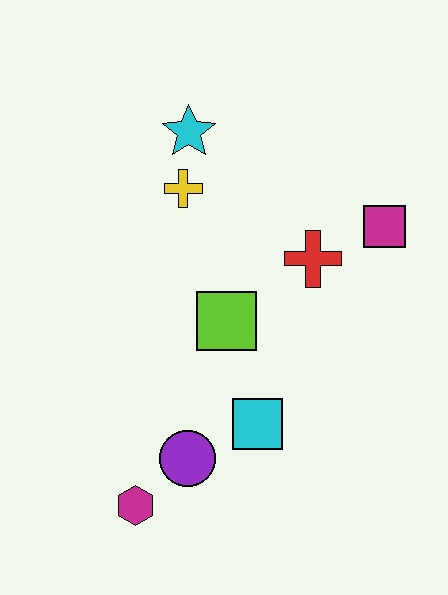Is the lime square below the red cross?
Yes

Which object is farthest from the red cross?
The magenta hexagon is farthest from the red cross.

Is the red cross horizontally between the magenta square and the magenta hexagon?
Yes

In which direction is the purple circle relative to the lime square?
The purple circle is below the lime square.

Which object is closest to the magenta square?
The red cross is closest to the magenta square.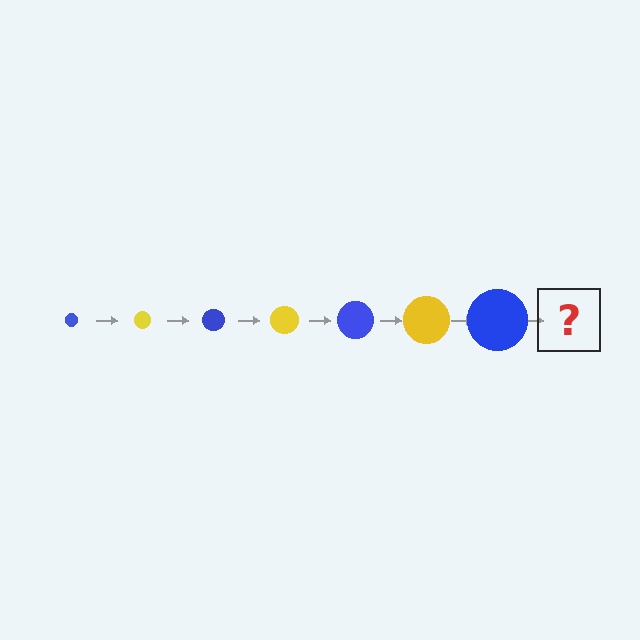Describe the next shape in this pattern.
It should be a yellow circle, larger than the previous one.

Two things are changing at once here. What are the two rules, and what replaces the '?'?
The two rules are that the circle grows larger each step and the color cycles through blue and yellow. The '?' should be a yellow circle, larger than the previous one.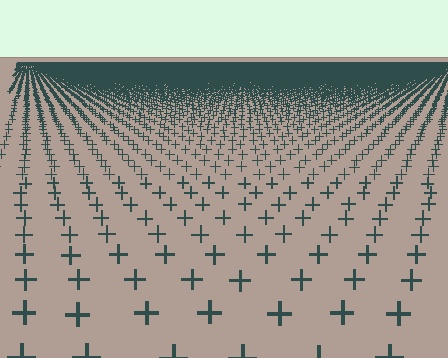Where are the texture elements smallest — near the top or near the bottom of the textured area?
Near the top.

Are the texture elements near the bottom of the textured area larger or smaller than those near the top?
Larger. Near the bottom, elements are closer to the viewer and appear at a bigger on-screen size.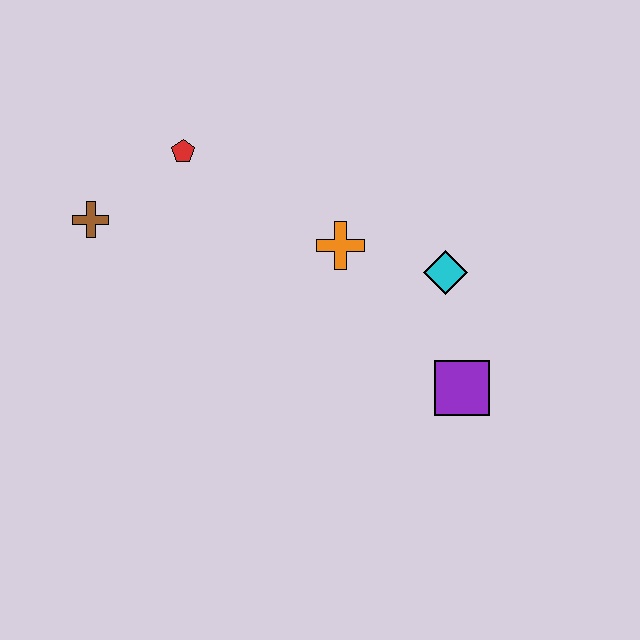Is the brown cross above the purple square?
Yes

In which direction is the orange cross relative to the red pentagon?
The orange cross is to the right of the red pentagon.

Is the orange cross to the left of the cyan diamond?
Yes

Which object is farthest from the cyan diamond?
The brown cross is farthest from the cyan diamond.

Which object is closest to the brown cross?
The red pentagon is closest to the brown cross.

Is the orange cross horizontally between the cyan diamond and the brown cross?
Yes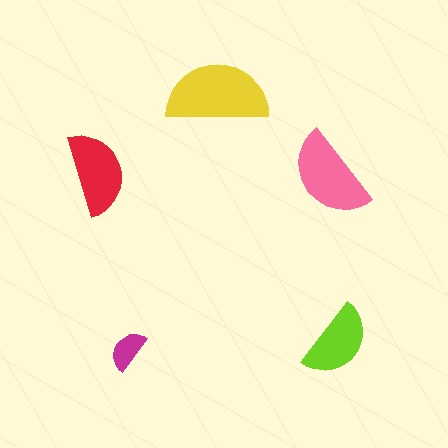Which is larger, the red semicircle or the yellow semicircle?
The yellow one.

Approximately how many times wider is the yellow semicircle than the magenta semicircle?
About 2.5 times wider.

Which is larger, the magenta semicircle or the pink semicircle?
The pink one.